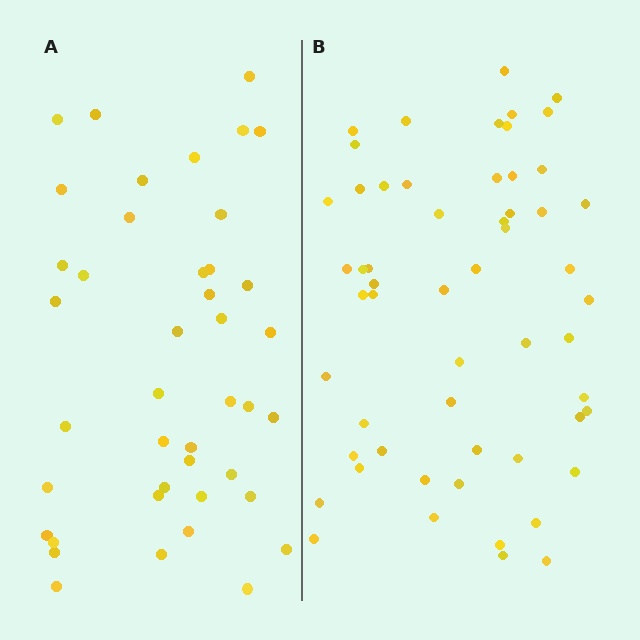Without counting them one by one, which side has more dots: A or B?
Region B (the right region) has more dots.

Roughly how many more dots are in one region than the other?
Region B has approximately 15 more dots than region A.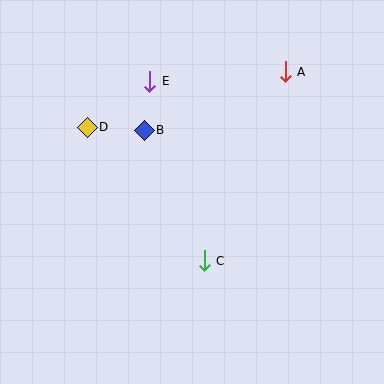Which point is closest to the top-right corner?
Point A is closest to the top-right corner.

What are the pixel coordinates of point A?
Point A is at (285, 72).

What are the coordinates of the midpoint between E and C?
The midpoint between E and C is at (177, 171).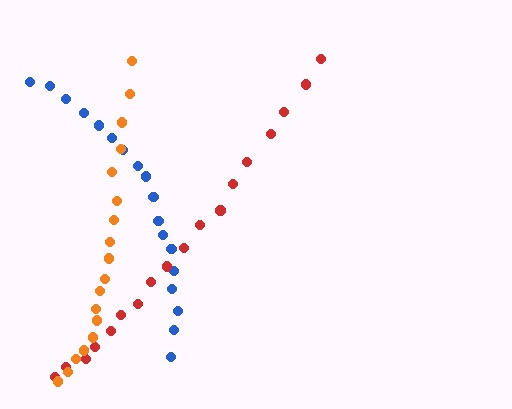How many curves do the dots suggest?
There are 3 distinct paths.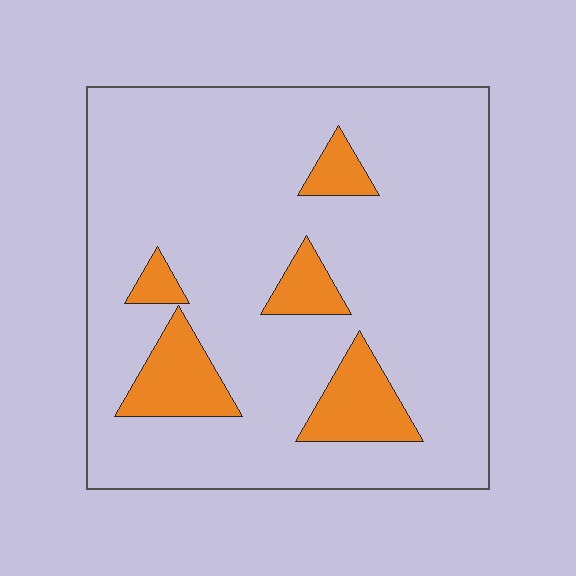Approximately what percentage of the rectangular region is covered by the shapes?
Approximately 15%.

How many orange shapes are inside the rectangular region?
5.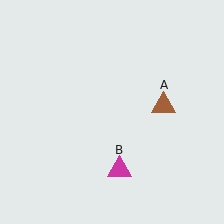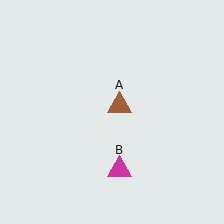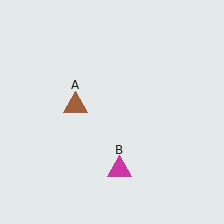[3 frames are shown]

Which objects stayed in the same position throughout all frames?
Magenta triangle (object B) remained stationary.